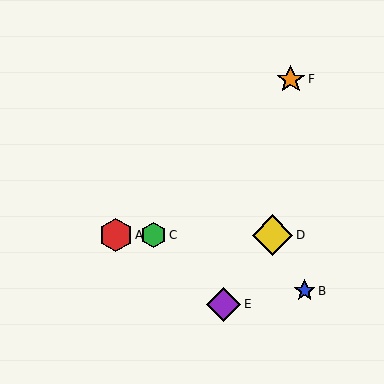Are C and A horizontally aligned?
Yes, both are at y≈235.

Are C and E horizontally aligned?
No, C is at y≈235 and E is at y≈304.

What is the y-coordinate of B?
Object B is at y≈291.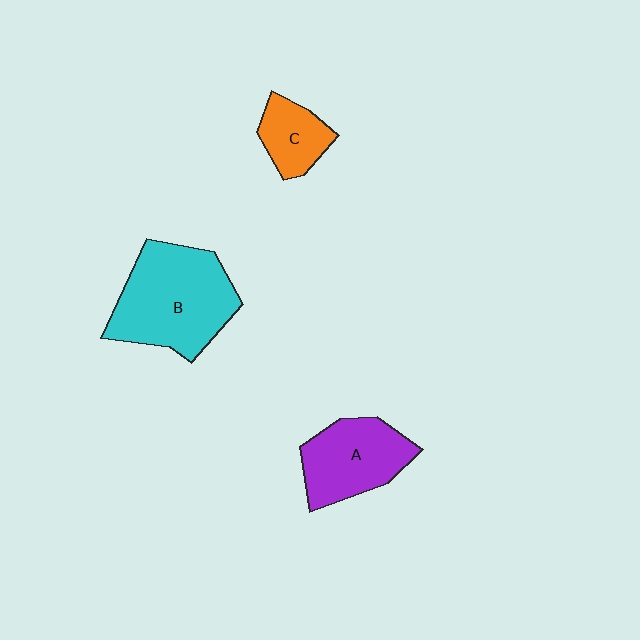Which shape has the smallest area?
Shape C (orange).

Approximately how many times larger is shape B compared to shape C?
Approximately 2.5 times.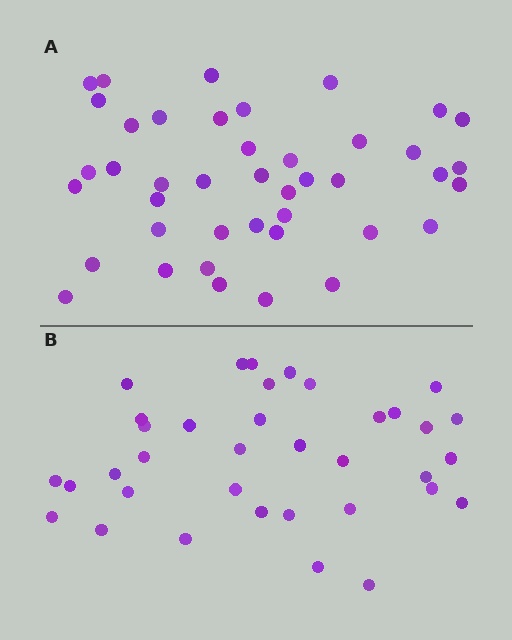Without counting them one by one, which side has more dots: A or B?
Region A (the top region) has more dots.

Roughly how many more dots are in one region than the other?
Region A has about 6 more dots than region B.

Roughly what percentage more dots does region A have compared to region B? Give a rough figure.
About 15% more.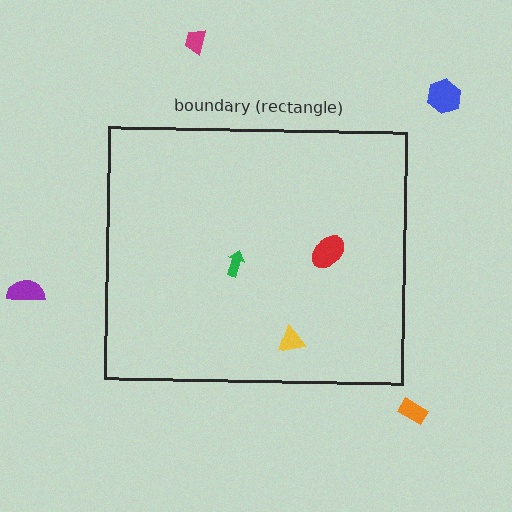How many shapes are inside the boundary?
3 inside, 4 outside.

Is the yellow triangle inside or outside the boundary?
Inside.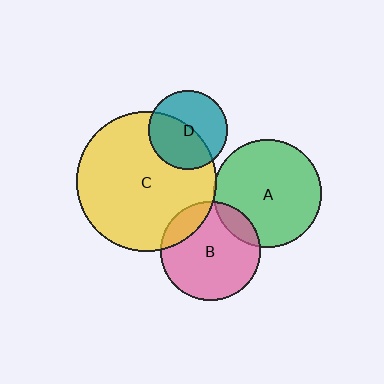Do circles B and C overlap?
Yes.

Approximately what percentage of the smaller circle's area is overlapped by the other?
Approximately 15%.